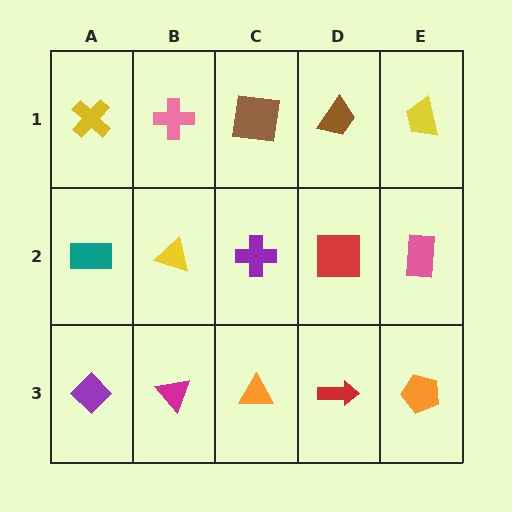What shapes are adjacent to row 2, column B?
A pink cross (row 1, column B), a magenta triangle (row 3, column B), a teal rectangle (row 2, column A), a purple cross (row 2, column C).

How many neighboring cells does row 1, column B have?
3.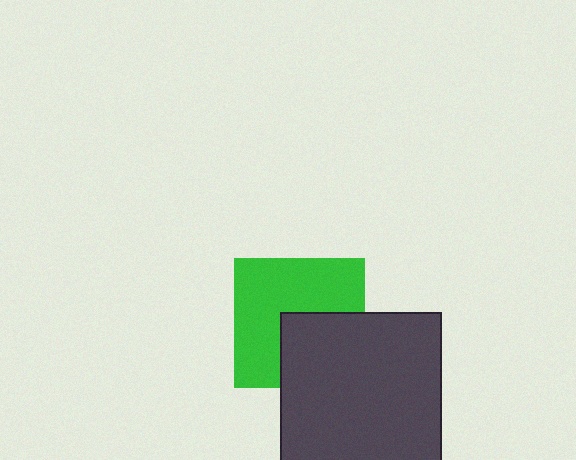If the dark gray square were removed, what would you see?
You would see the complete green square.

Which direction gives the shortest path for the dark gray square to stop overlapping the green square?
Moving toward the lower-right gives the shortest separation.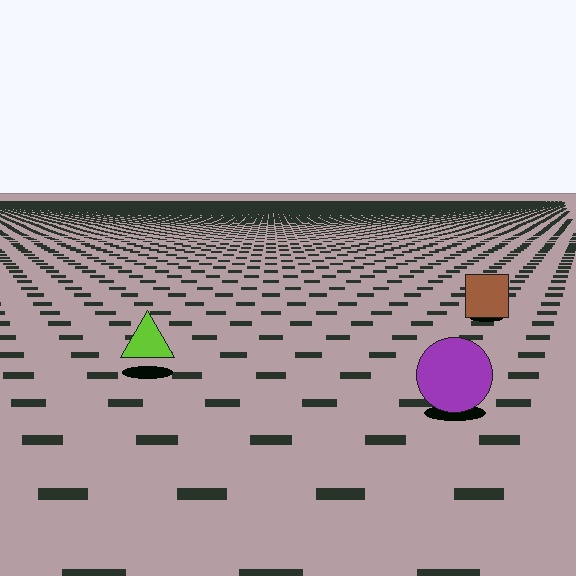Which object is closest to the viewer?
The purple circle is closest. The texture marks near it are larger and more spread out.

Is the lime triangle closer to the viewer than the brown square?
Yes. The lime triangle is closer — you can tell from the texture gradient: the ground texture is coarser near it.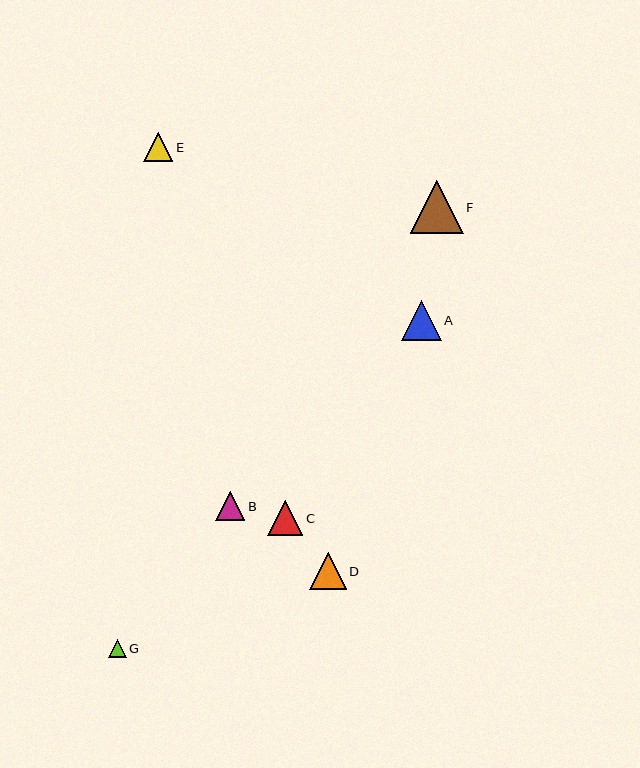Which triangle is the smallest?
Triangle G is the smallest with a size of approximately 18 pixels.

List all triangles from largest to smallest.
From largest to smallest: F, A, D, C, B, E, G.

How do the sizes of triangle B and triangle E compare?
Triangle B and triangle E are approximately the same size.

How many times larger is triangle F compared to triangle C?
Triangle F is approximately 1.5 times the size of triangle C.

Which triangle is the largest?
Triangle F is the largest with a size of approximately 53 pixels.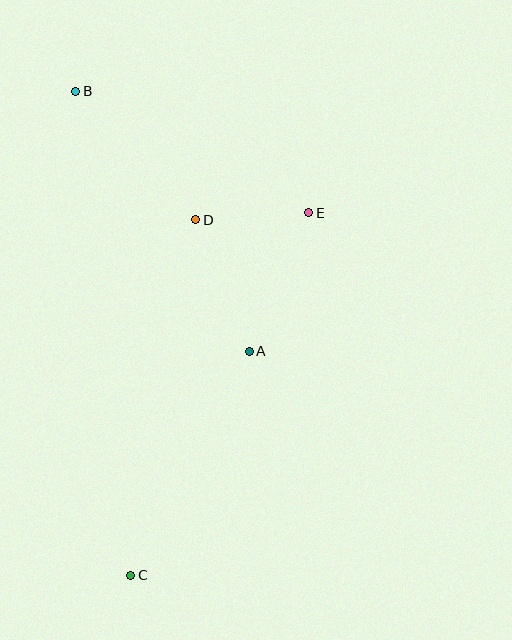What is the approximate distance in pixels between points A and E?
The distance between A and E is approximately 151 pixels.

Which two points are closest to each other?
Points D and E are closest to each other.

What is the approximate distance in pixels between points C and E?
The distance between C and E is approximately 404 pixels.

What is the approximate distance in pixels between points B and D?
The distance between B and D is approximately 176 pixels.